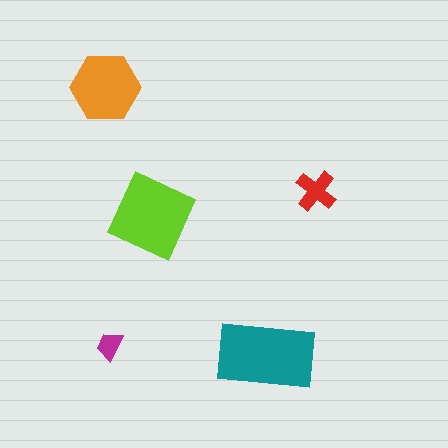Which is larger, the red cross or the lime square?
The lime square.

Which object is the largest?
The teal rectangle.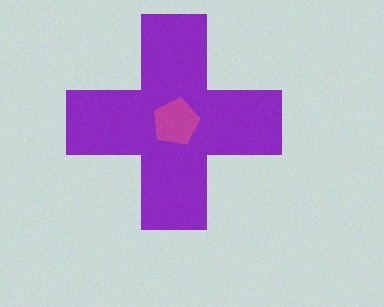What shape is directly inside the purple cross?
The magenta pentagon.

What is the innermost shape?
The magenta pentagon.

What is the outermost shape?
The purple cross.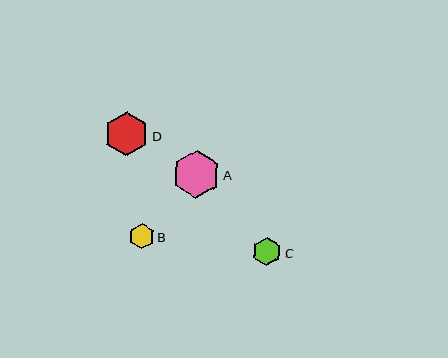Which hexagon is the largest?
Hexagon A is the largest with a size of approximately 48 pixels.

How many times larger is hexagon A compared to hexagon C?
Hexagon A is approximately 1.7 times the size of hexagon C.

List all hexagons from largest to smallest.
From largest to smallest: A, D, C, B.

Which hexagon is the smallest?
Hexagon B is the smallest with a size of approximately 25 pixels.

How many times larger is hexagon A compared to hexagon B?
Hexagon A is approximately 1.9 times the size of hexagon B.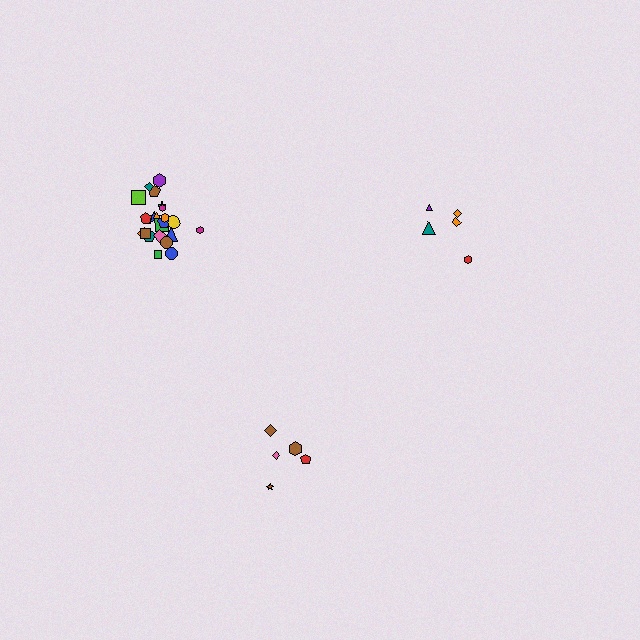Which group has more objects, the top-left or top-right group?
The top-left group.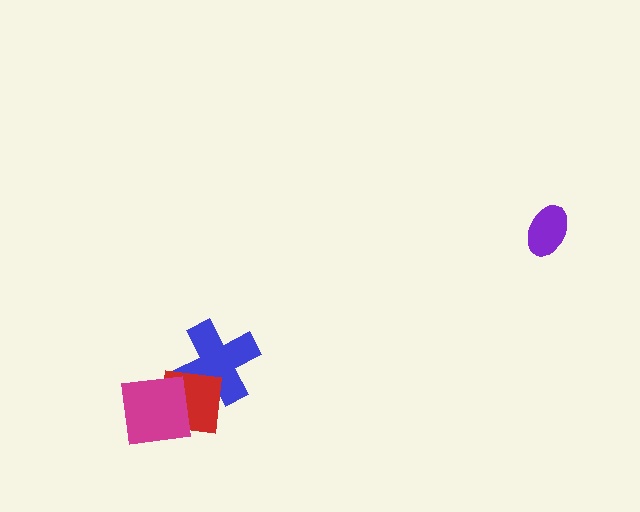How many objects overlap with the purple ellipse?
0 objects overlap with the purple ellipse.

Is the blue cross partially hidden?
Yes, it is partially covered by another shape.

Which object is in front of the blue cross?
The red square is in front of the blue cross.